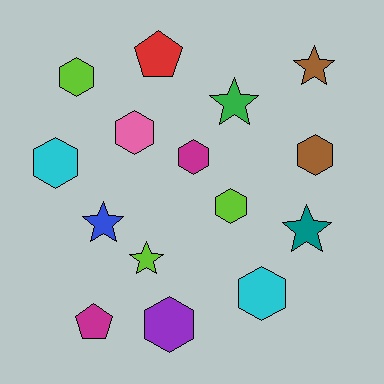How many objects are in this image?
There are 15 objects.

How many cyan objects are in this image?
There are 2 cyan objects.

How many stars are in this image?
There are 5 stars.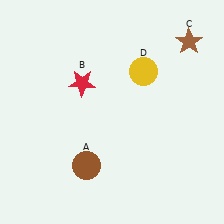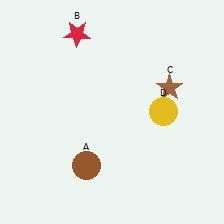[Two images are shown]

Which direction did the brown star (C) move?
The brown star (C) moved down.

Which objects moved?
The objects that moved are: the red star (B), the brown star (C), the yellow circle (D).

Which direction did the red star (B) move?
The red star (B) moved up.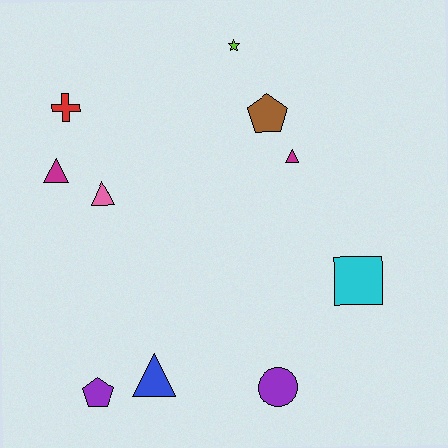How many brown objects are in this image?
There is 1 brown object.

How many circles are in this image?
There is 1 circle.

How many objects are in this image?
There are 10 objects.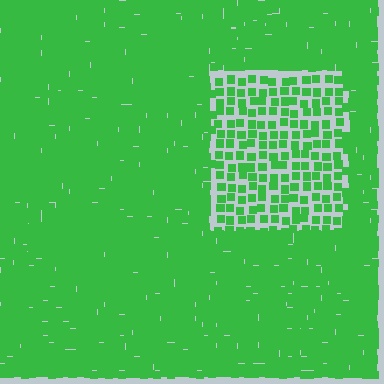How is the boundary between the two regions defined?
The boundary is defined by a change in element density (approximately 2.4x ratio). All elements are the same color, size, and shape.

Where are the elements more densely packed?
The elements are more densely packed outside the rectangle boundary.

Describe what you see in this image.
The image contains small green elements arranged at two different densities. A rectangle-shaped region is visible where the elements are less densely packed than the surrounding area.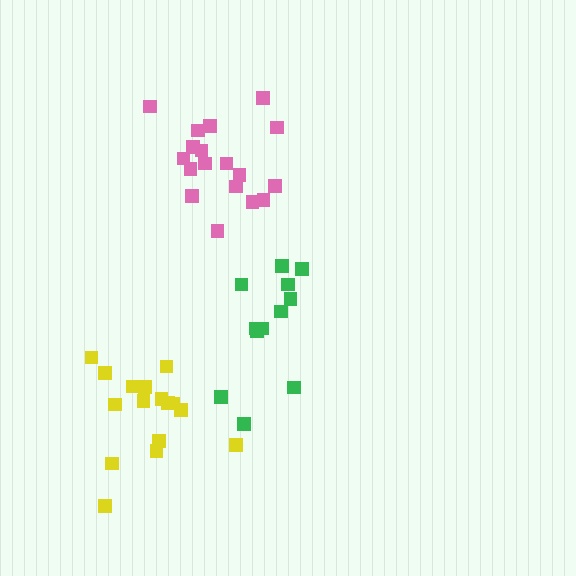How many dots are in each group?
Group 1: 16 dots, Group 2: 12 dots, Group 3: 18 dots (46 total).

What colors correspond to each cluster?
The clusters are colored: yellow, green, pink.